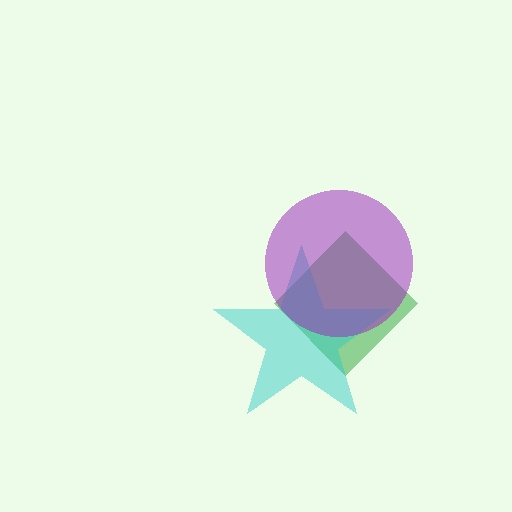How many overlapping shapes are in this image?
There are 3 overlapping shapes in the image.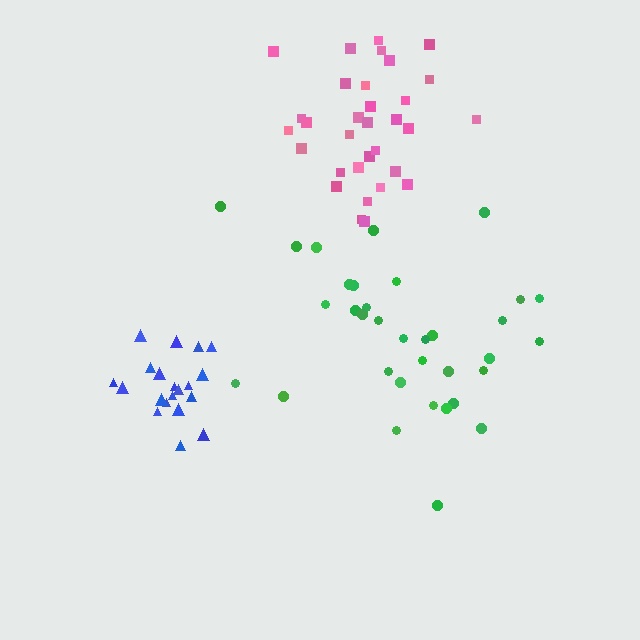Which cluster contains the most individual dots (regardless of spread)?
Green (34).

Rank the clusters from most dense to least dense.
blue, pink, green.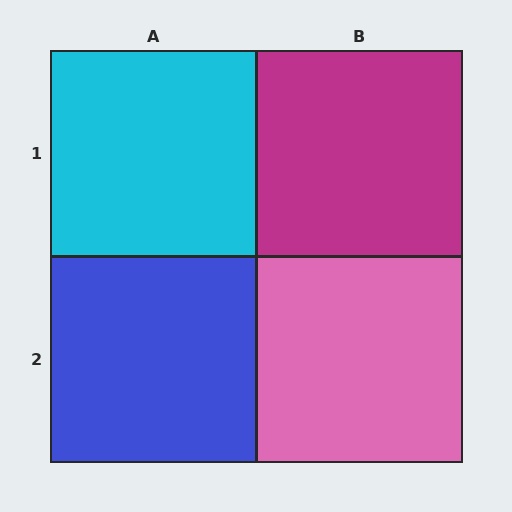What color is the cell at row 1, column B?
Magenta.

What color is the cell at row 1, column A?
Cyan.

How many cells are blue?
1 cell is blue.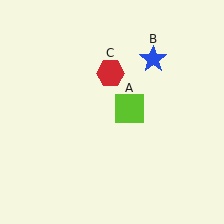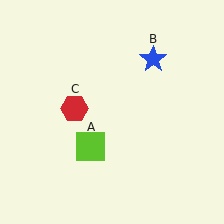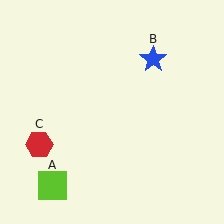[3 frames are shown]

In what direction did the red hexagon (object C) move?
The red hexagon (object C) moved down and to the left.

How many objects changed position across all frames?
2 objects changed position: lime square (object A), red hexagon (object C).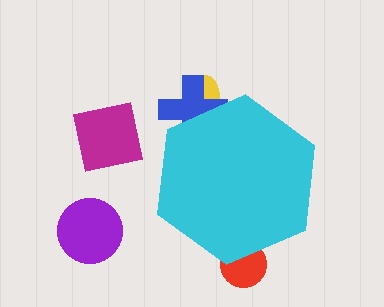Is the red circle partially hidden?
Yes, the red circle is partially hidden behind the cyan hexagon.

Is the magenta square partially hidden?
No, the magenta square is fully visible.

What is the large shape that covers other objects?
A cyan hexagon.